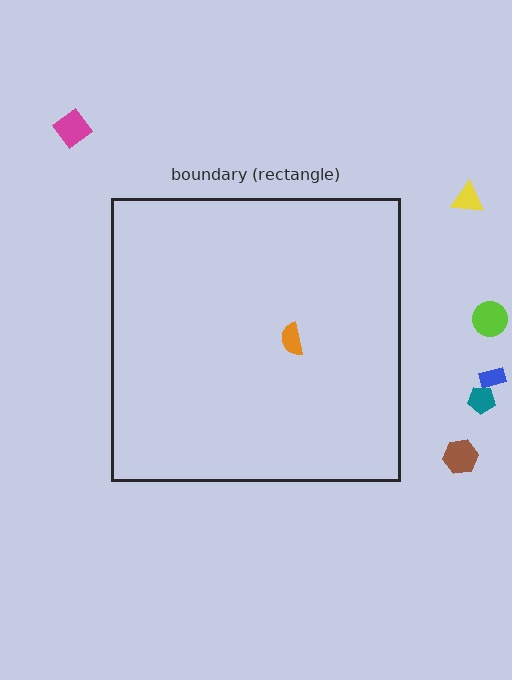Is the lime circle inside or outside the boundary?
Outside.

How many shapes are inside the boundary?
1 inside, 6 outside.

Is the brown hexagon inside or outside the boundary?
Outside.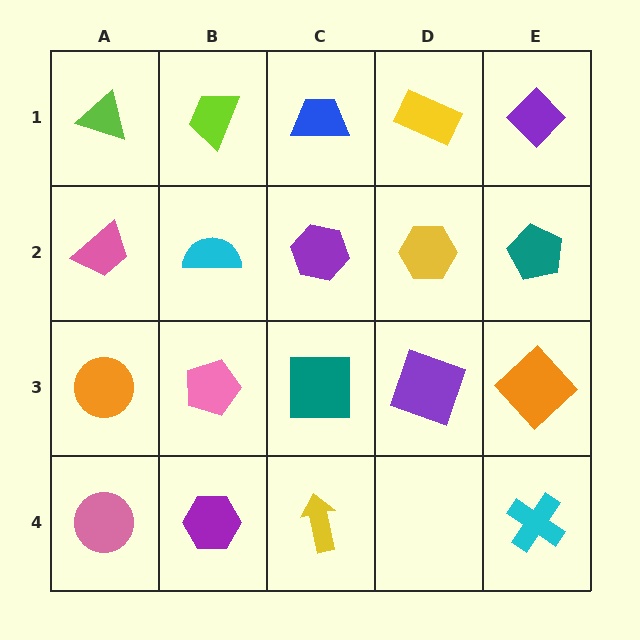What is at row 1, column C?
A blue trapezoid.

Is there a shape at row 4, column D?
No, that cell is empty.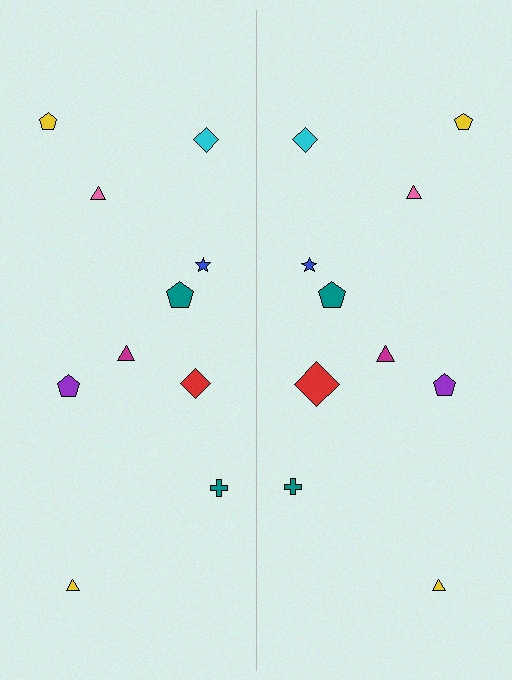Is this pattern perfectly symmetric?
No, the pattern is not perfectly symmetric. The red diamond on the right side has a different size than its mirror counterpart.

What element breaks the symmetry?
The red diamond on the right side has a different size than its mirror counterpart.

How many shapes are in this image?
There are 20 shapes in this image.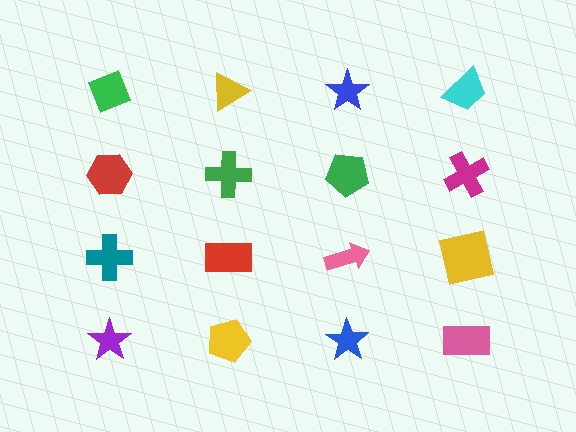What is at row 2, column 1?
A red hexagon.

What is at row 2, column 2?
A green cross.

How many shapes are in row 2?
4 shapes.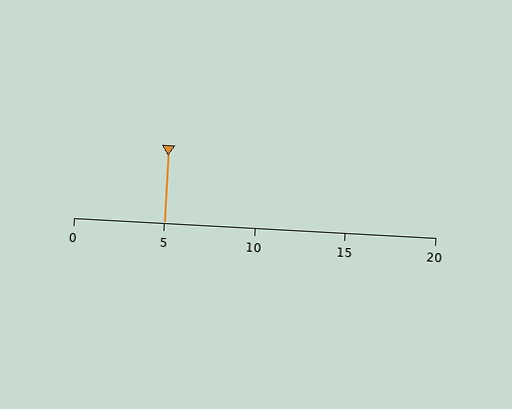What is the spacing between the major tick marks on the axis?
The major ticks are spaced 5 apart.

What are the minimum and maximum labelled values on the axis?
The axis runs from 0 to 20.